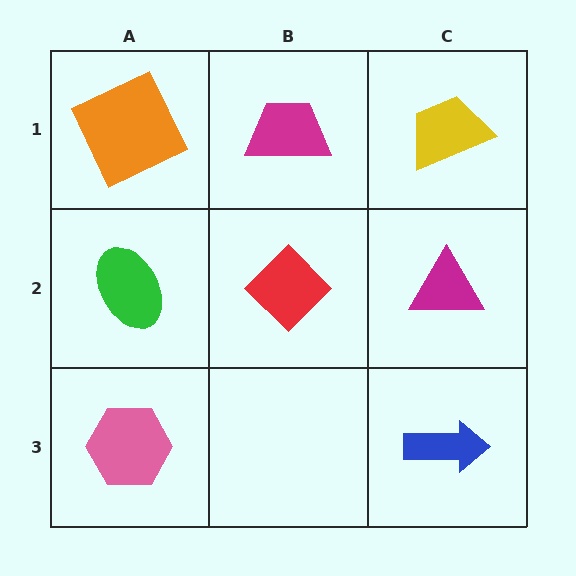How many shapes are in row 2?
3 shapes.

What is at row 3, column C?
A blue arrow.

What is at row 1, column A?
An orange square.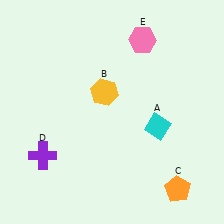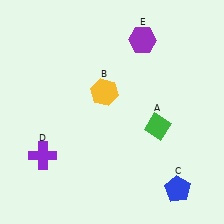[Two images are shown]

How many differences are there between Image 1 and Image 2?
There are 3 differences between the two images.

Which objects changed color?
A changed from cyan to green. C changed from orange to blue. E changed from pink to purple.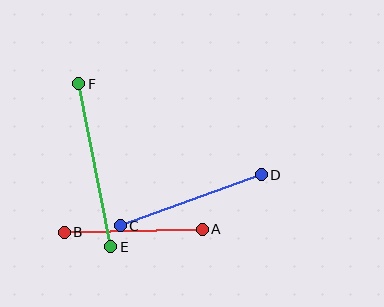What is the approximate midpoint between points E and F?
The midpoint is at approximately (95, 165) pixels.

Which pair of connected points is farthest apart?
Points E and F are farthest apart.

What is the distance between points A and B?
The distance is approximately 138 pixels.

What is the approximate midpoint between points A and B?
The midpoint is at approximately (133, 231) pixels.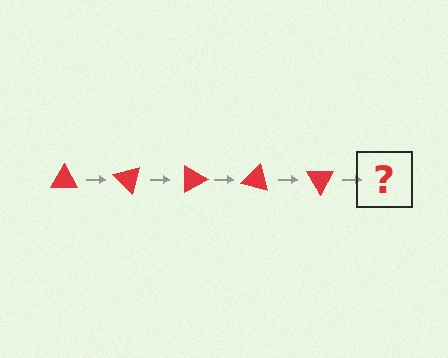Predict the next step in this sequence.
The next step is a red triangle rotated 225 degrees.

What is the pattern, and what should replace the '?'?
The pattern is that the triangle rotates 45 degrees each step. The '?' should be a red triangle rotated 225 degrees.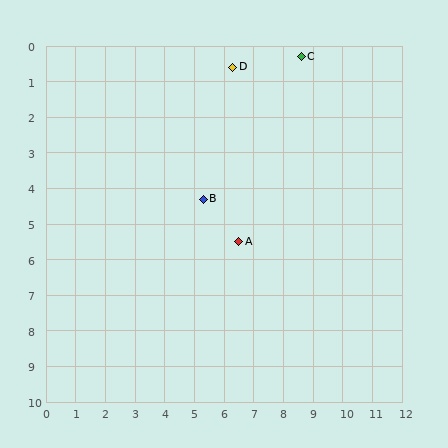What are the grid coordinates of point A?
Point A is at approximately (6.5, 5.5).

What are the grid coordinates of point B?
Point B is at approximately (5.3, 4.3).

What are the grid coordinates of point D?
Point D is at approximately (6.3, 0.6).